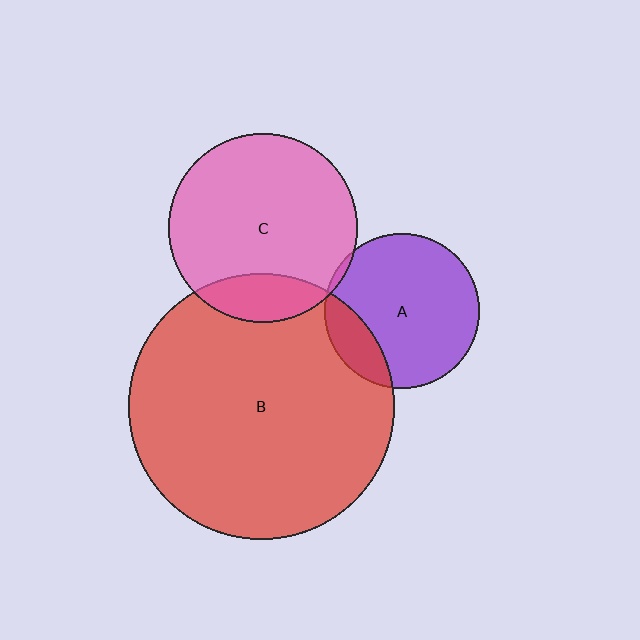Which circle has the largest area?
Circle B (red).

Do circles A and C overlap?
Yes.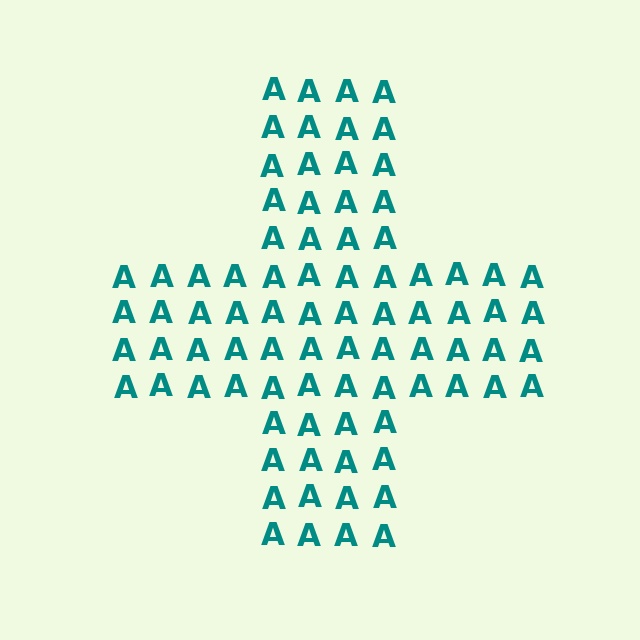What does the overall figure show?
The overall figure shows a cross.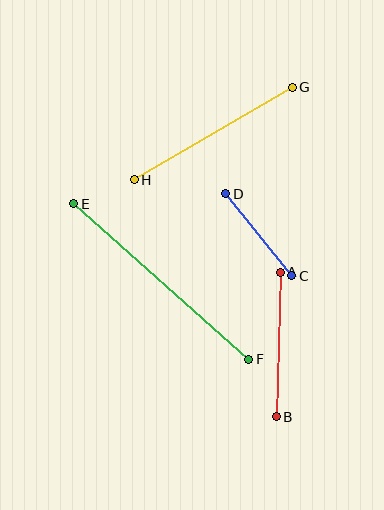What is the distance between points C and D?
The distance is approximately 105 pixels.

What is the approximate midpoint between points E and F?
The midpoint is at approximately (161, 281) pixels.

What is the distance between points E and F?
The distance is approximately 234 pixels.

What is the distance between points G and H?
The distance is approximately 183 pixels.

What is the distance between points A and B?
The distance is approximately 144 pixels.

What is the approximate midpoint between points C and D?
The midpoint is at approximately (259, 235) pixels.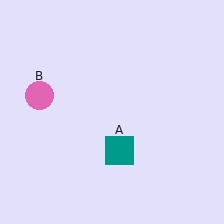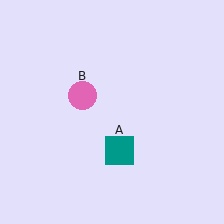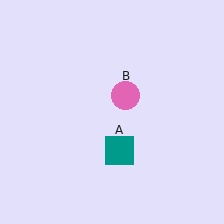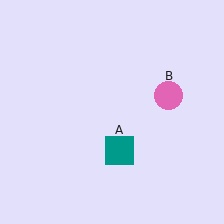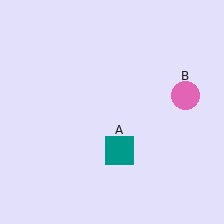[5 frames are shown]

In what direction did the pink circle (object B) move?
The pink circle (object B) moved right.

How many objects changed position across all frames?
1 object changed position: pink circle (object B).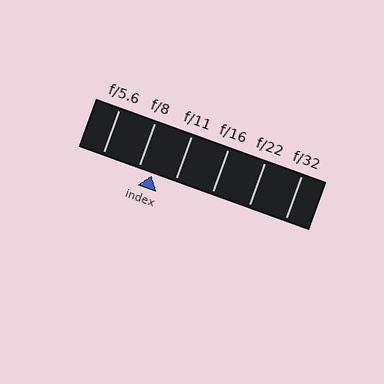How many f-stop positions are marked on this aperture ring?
There are 6 f-stop positions marked.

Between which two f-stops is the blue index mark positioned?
The index mark is between f/8 and f/11.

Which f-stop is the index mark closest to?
The index mark is closest to f/8.